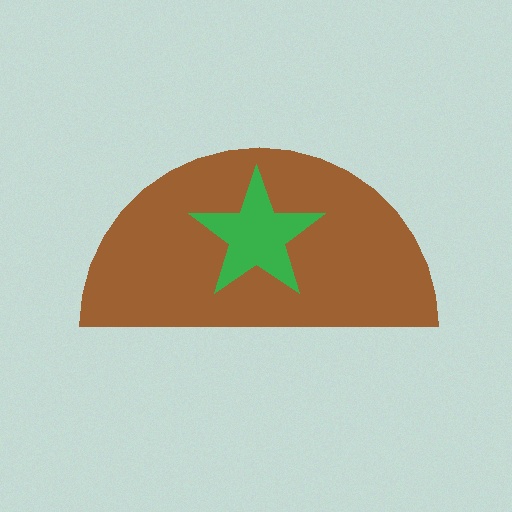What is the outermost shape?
The brown semicircle.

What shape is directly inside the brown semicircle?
The green star.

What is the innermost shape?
The green star.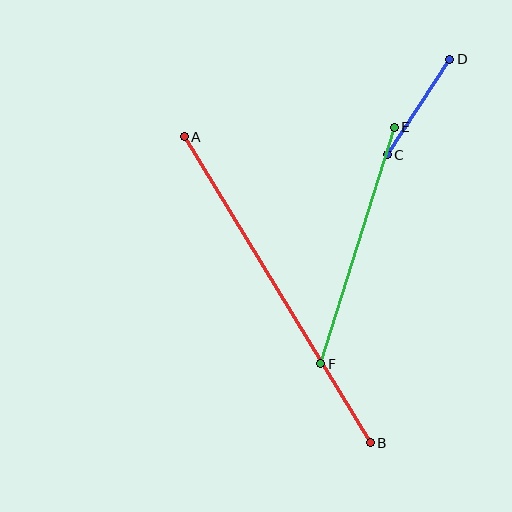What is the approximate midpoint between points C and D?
The midpoint is at approximately (418, 107) pixels.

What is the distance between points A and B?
The distance is approximately 358 pixels.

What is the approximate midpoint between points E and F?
The midpoint is at approximately (357, 245) pixels.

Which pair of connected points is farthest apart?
Points A and B are farthest apart.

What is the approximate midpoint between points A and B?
The midpoint is at approximately (277, 290) pixels.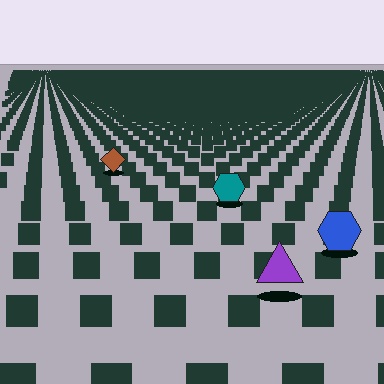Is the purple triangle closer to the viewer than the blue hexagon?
Yes. The purple triangle is closer — you can tell from the texture gradient: the ground texture is coarser near it.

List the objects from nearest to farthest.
From nearest to farthest: the purple triangle, the blue hexagon, the teal hexagon, the brown diamond.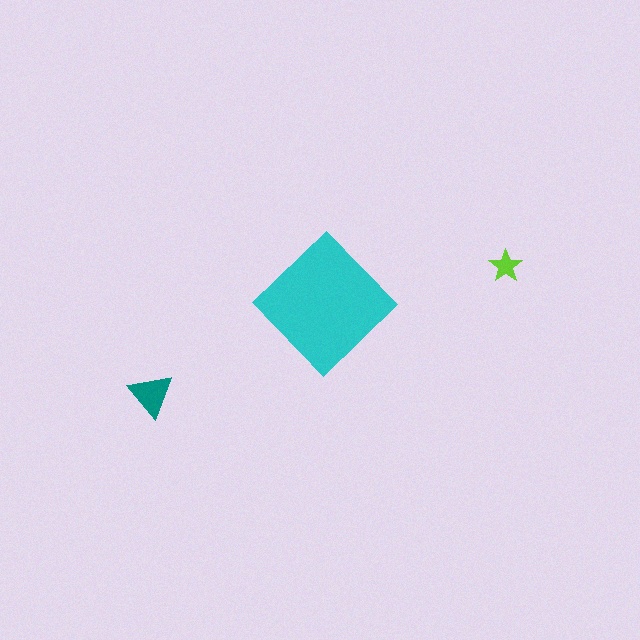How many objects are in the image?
There are 3 objects in the image.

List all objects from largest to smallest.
The cyan diamond, the teal triangle, the lime star.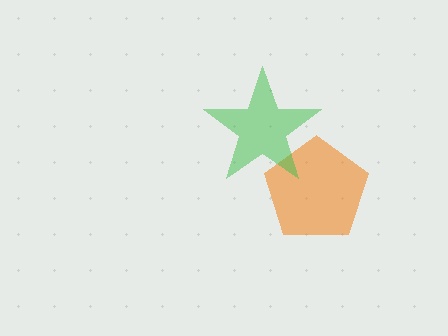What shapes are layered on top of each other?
The layered shapes are: an orange pentagon, a green star.